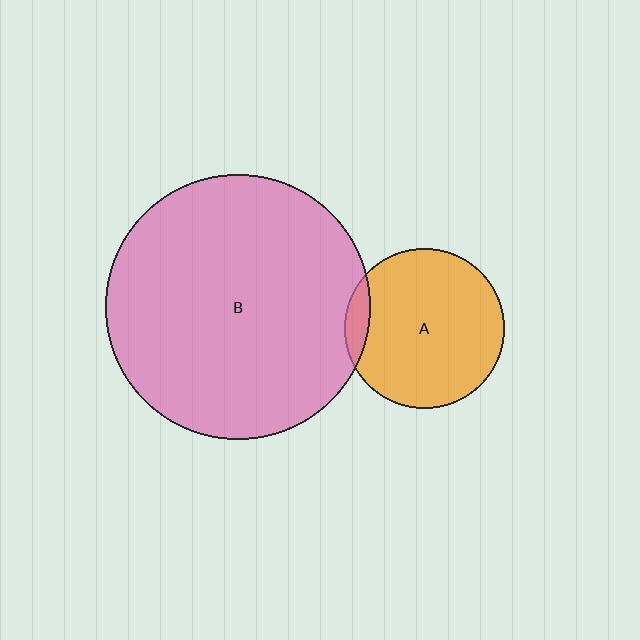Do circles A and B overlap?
Yes.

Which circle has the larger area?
Circle B (pink).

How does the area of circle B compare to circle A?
Approximately 2.7 times.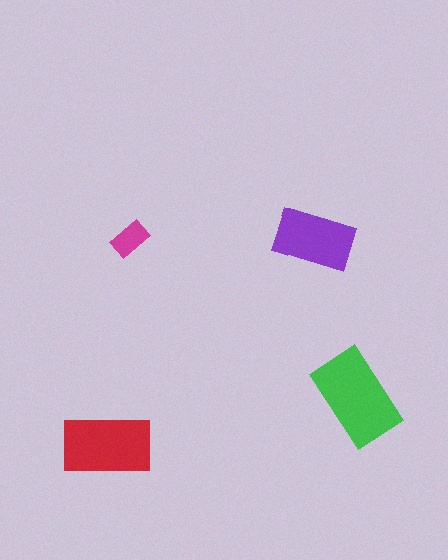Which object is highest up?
The magenta rectangle is topmost.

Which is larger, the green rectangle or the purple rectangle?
The green one.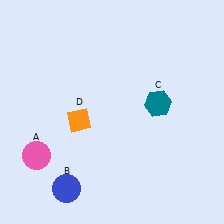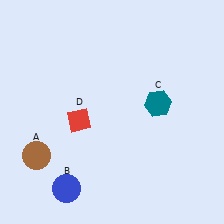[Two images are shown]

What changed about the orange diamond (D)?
In Image 1, D is orange. In Image 2, it changed to red.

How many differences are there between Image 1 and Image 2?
There are 2 differences between the two images.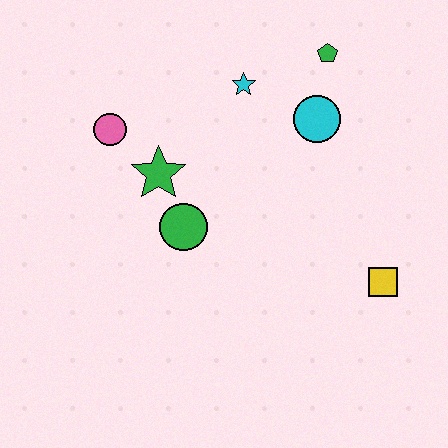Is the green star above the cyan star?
No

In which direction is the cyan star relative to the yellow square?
The cyan star is above the yellow square.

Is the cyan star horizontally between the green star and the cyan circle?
Yes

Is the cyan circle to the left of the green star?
No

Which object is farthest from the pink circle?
The yellow square is farthest from the pink circle.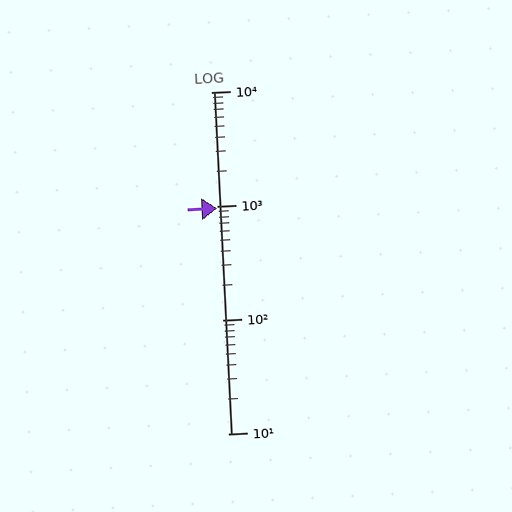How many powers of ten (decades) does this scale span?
The scale spans 3 decades, from 10 to 10000.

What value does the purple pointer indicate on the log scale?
The pointer indicates approximately 960.